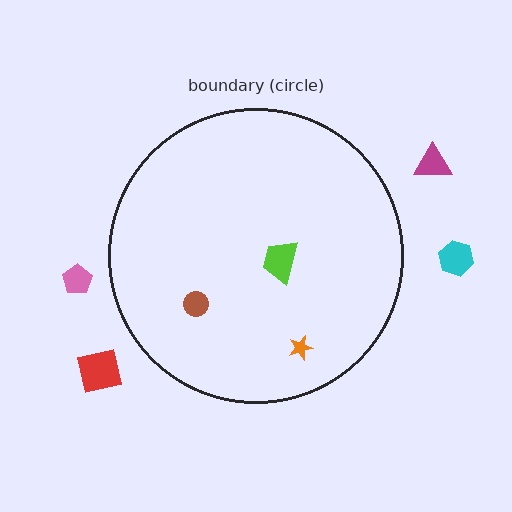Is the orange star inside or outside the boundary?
Inside.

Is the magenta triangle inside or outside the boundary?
Outside.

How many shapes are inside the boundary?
3 inside, 4 outside.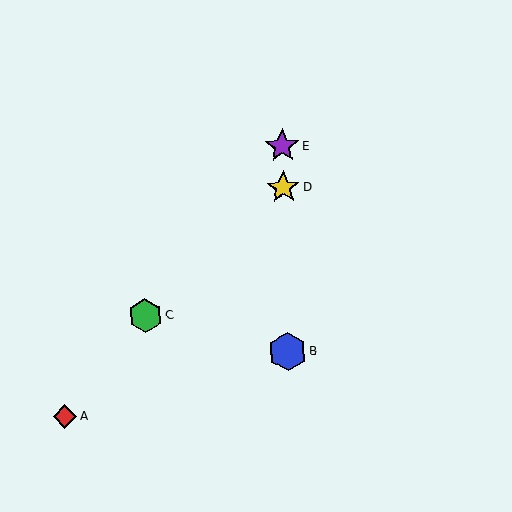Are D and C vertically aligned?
No, D is at x≈283 and C is at x≈145.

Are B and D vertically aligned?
Yes, both are at x≈287.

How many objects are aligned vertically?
3 objects (B, D, E) are aligned vertically.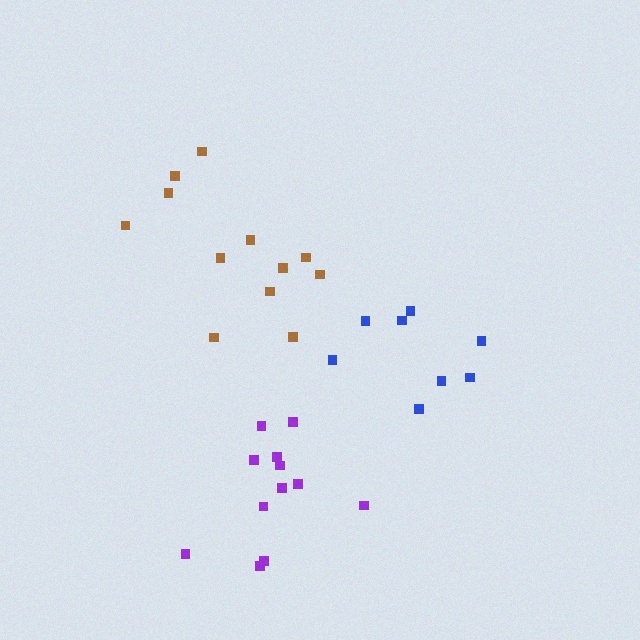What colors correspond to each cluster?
The clusters are colored: blue, brown, purple.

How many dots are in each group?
Group 1: 8 dots, Group 2: 12 dots, Group 3: 12 dots (32 total).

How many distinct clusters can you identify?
There are 3 distinct clusters.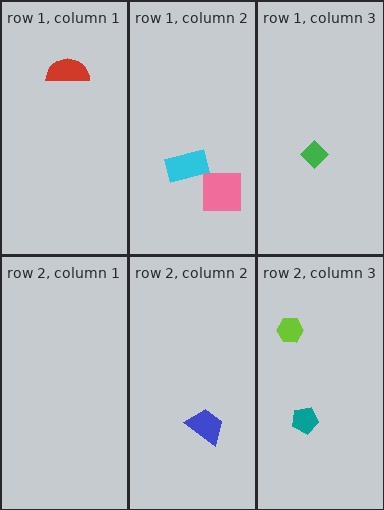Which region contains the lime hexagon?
The row 2, column 3 region.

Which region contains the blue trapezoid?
The row 2, column 2 region.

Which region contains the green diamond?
The row 1, column 3 region.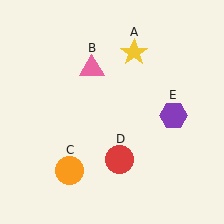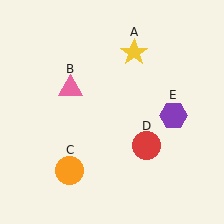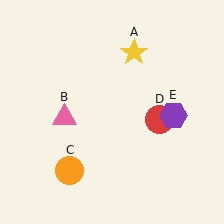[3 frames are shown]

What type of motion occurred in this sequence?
The pink triangle (object B), red circle (object D) rotated counterclockwise around the center of the scene.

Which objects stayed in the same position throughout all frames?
Yellow star (object A) and orange circle (object C) and purple hexagon (object E) remained stationary.